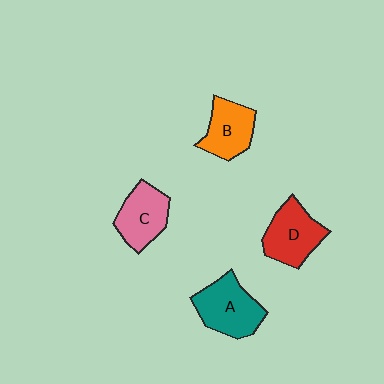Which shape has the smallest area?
Shape B (orange).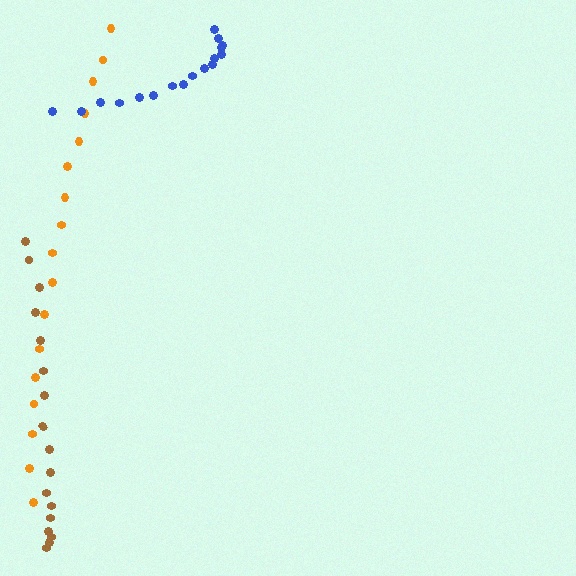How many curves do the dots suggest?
There are 3 distinct paths.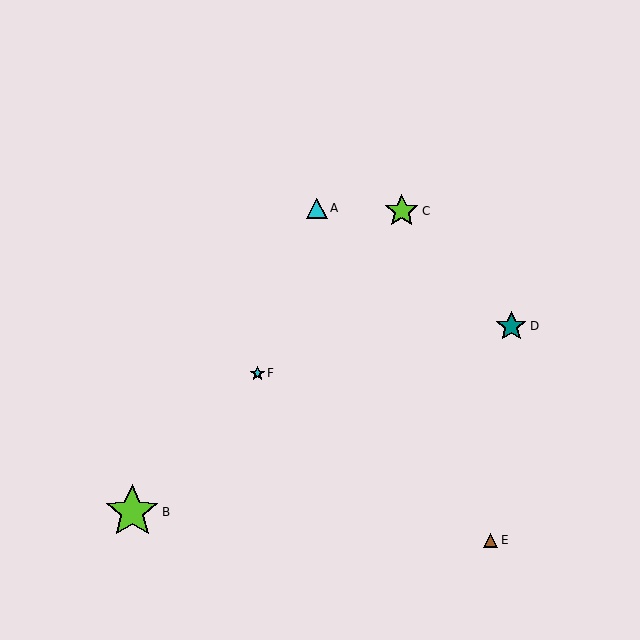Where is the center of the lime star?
The center of the lime star is at (402, 211).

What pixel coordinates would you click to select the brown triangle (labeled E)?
Click at (491, 540) to select the brown triangle E.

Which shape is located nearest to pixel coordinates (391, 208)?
The lime star (labeled C) at (402, 211) is nearest to that location.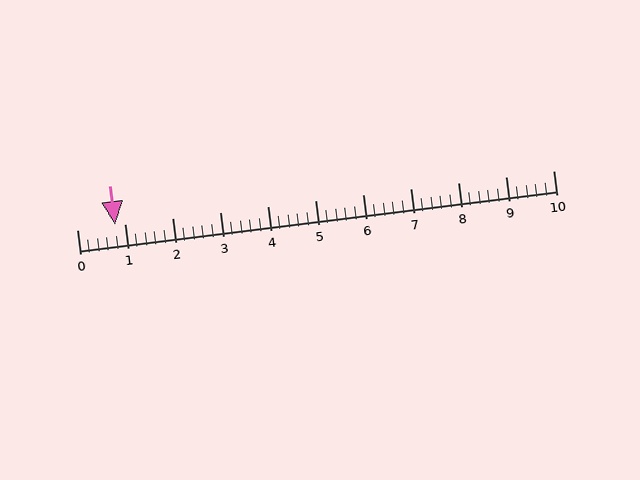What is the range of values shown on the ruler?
The ruler shows values from 0 to 10.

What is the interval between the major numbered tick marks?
The major tick marks are spaced 1 units apart.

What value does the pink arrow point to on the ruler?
The pink arrow points to approximately 0.8.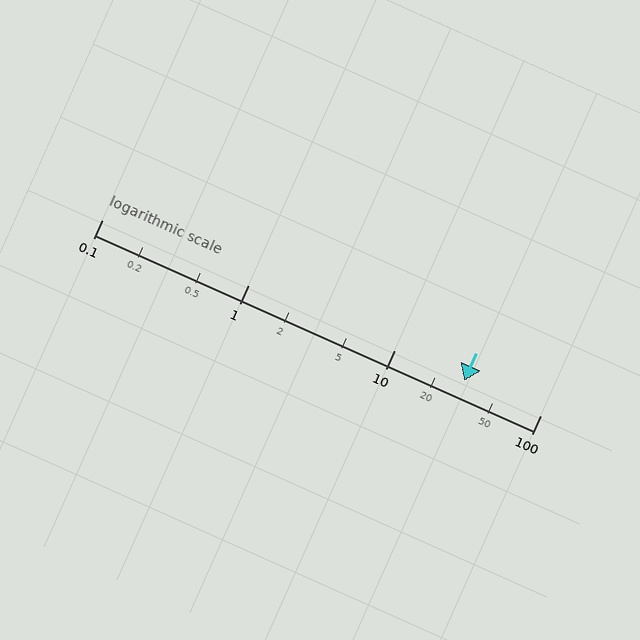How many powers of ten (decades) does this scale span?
The scale spans 3 decades, from 0.1 to 100.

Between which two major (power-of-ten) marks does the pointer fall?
The pointer is between 10 and 100.